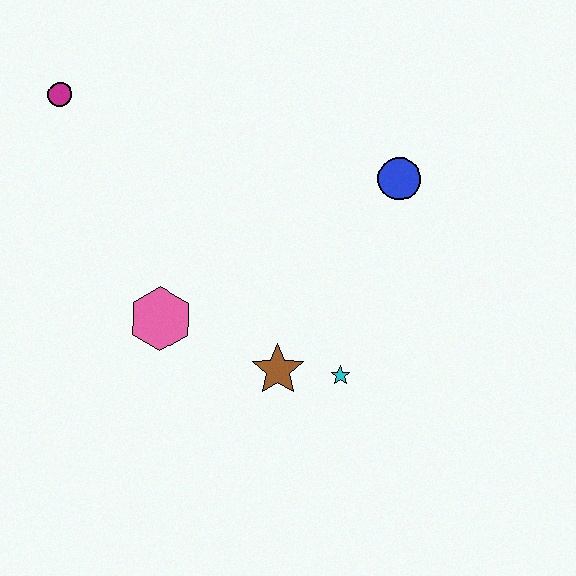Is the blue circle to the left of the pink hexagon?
No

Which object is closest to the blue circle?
The cyan star is closest to the blue circle.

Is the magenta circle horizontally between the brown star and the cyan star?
No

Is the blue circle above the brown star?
Yes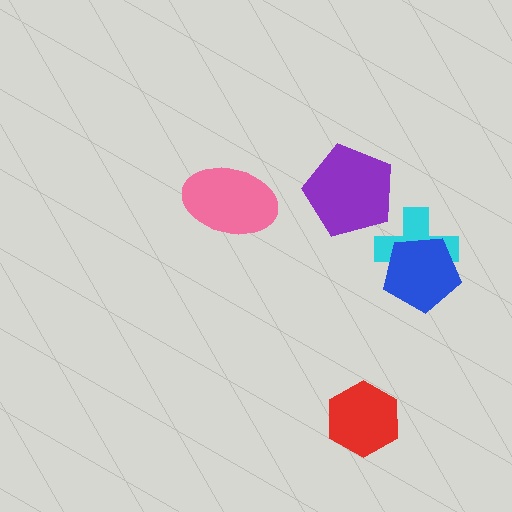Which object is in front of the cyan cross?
The blue pentagon is in front of the cyan cross.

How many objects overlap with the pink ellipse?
0 objects overlap with the pink ellipse.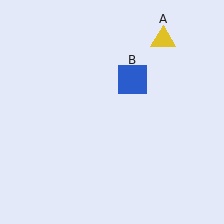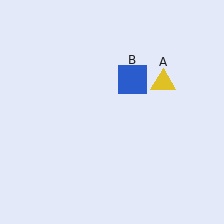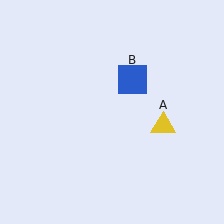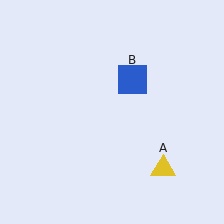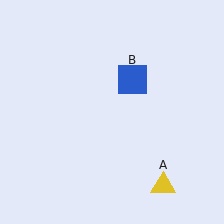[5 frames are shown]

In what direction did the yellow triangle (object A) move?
The yellow triangle (object A) moved down.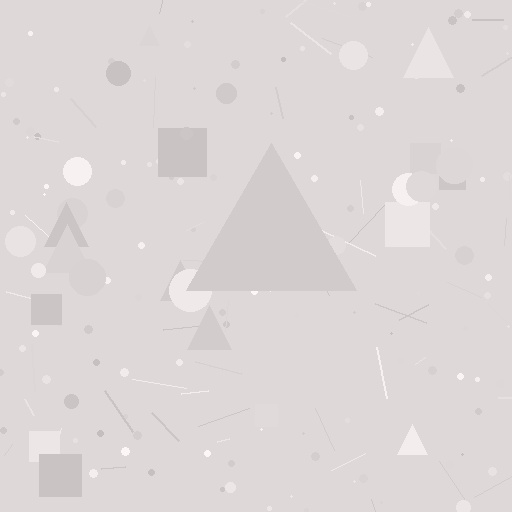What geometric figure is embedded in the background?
A triangle is embedded in the background.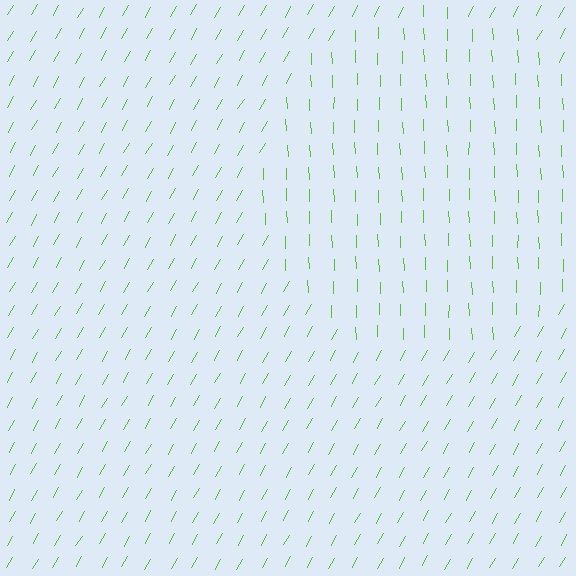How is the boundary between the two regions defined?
The boundary is defined purely by a change in line orientation (approximately 31 degrees difference). All lines are the same color and thickness.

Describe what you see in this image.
The image is filled with small lime line segments. A circle region in the image has lines oriented differently from the surrounding lines, creating a visible texture boundary.